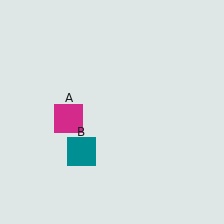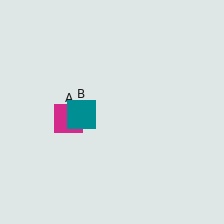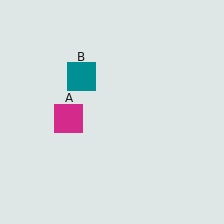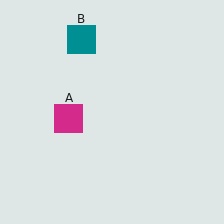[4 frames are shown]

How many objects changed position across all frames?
1 object changed position: teal square (object B).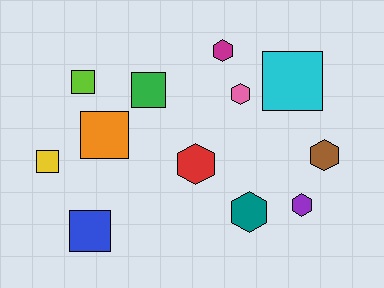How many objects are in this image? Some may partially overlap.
There are 12 objects.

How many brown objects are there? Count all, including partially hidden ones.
There is 1 brown object.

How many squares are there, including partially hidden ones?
There are 6 squares.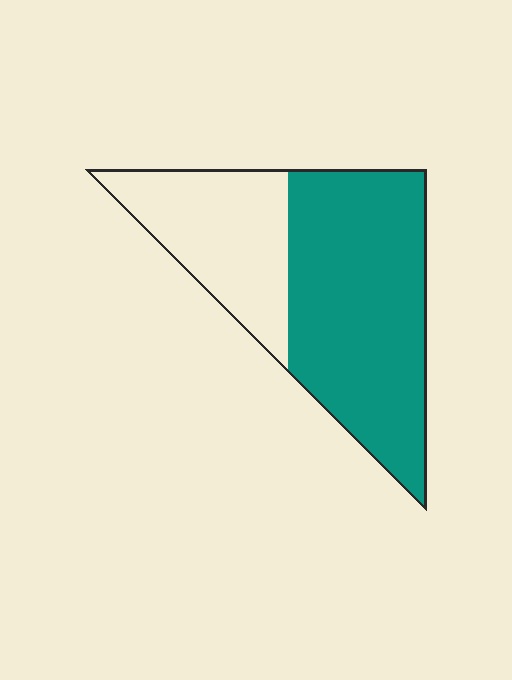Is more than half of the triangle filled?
Yes.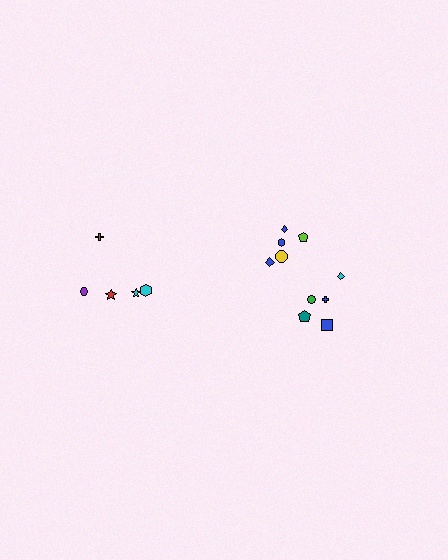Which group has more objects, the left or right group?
The right group.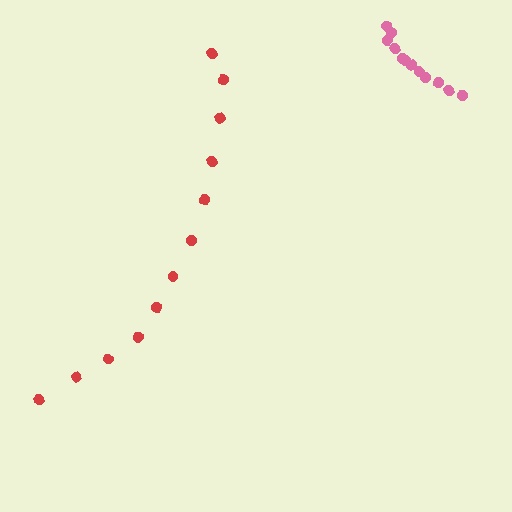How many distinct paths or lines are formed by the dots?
There are 2 distinct paths.